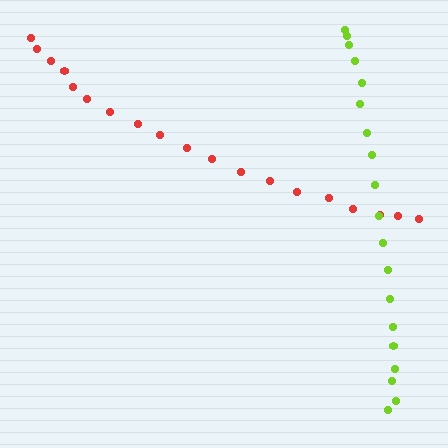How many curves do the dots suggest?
There are 2 distinct paths.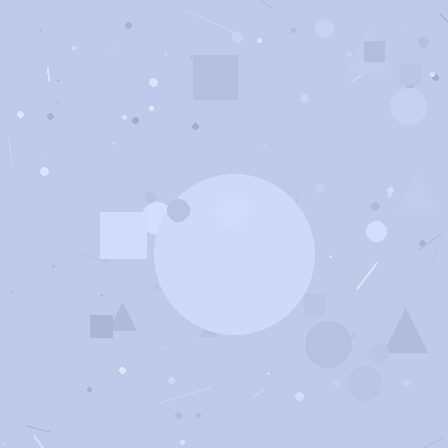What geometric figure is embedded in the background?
A circle is embedded in the background.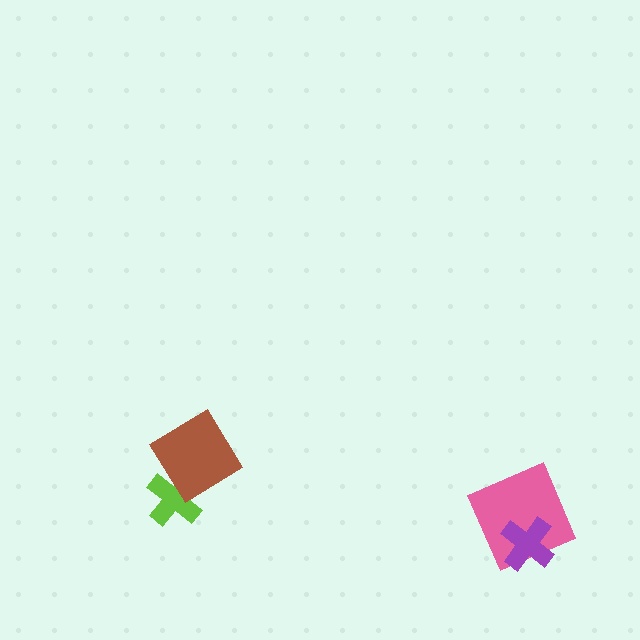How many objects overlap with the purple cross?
1 object overlaps with the purple cross.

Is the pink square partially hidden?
Yes, it is partially covered by another shape.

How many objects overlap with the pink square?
1 object overlaps with the pink square.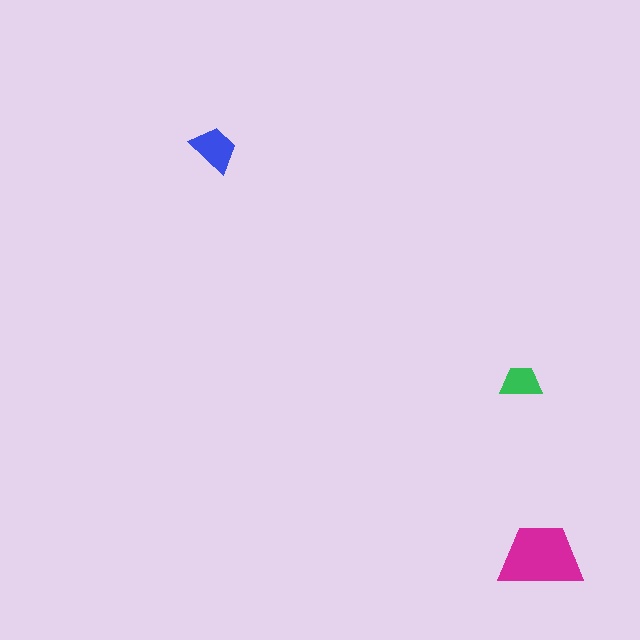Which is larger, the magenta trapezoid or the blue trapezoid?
The magenta one.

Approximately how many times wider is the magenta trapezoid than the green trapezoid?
About 2 times wider.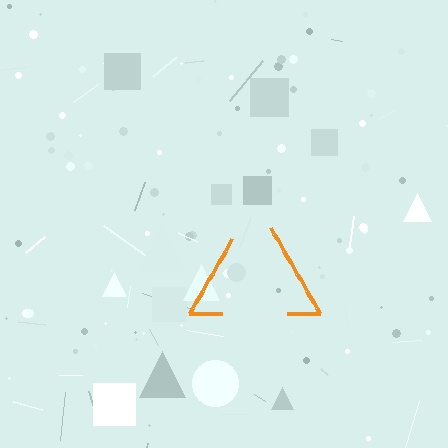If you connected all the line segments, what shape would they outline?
They would outline a triangle.